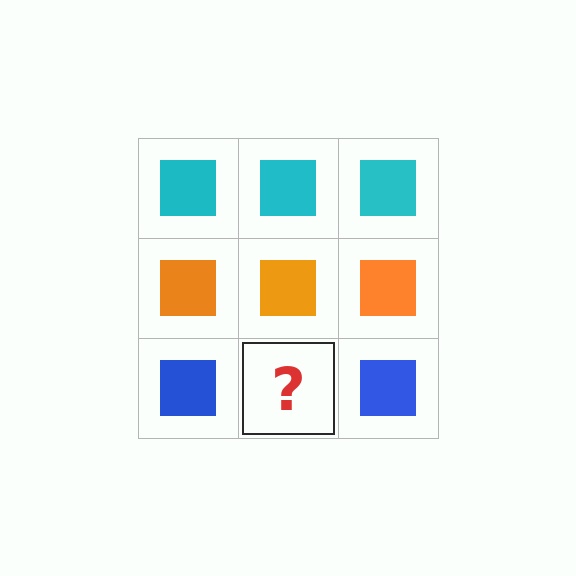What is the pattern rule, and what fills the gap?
The rule is that each row has a consistent color. The gap should be filled with a blue square.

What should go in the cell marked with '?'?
The missing cell should contain a blue square.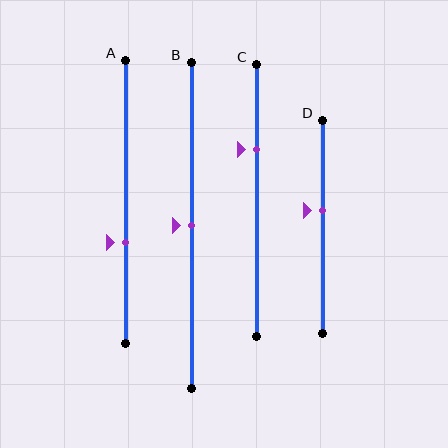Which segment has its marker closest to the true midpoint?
Segment B has its marker closest to the true midpoint.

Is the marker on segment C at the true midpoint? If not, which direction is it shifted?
No, the marker on segment C is shifted upward by about 19% of the segment length.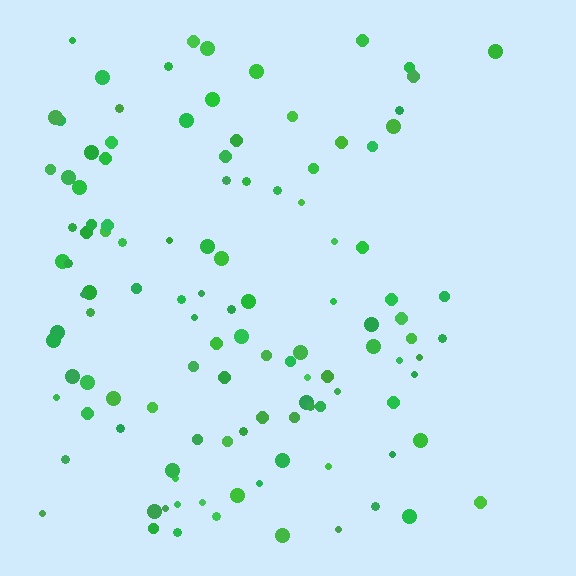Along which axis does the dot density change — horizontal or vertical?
Horizontal.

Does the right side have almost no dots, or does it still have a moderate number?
Still a moderate number, just noticeably fewer than the left.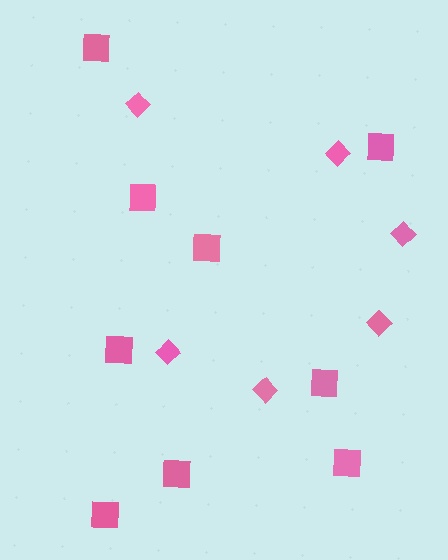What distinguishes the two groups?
There are 2 groups: one group of diamonds (6) and one group of squares (9).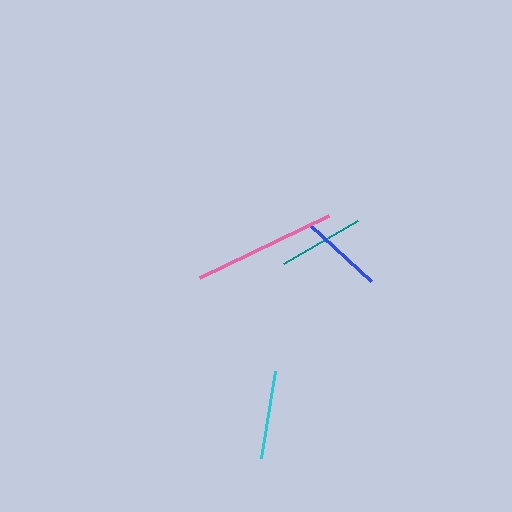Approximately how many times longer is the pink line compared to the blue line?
The pink line is approximately 1.7 times the length of the blue line.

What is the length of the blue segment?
The blue segment is approximately 83 pixels long.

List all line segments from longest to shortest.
From longest to shortest: pink, cyan, teal, blue.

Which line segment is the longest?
The pink line is the longest at approximately 143 pixels.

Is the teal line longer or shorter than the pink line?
The pink line is longer than the teal line.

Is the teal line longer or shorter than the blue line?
The teal line is longer than the blue line.